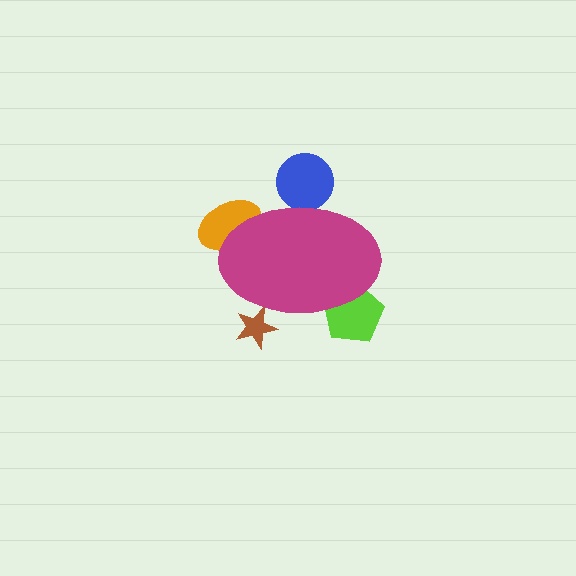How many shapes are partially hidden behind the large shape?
4 shapes are partially hidden.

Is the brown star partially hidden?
Yes, the brown star is partially hidden behind the magenta ellipse.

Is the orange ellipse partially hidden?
Yes, the orange ellipse is partially hidden behind the magenta ellipse.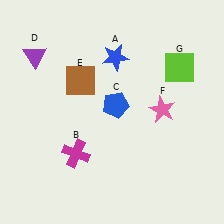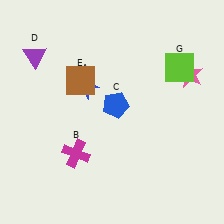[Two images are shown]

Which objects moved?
The objects that moved are: the blue star (A), the pink star (F).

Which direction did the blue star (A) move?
The blue star (A) moved left.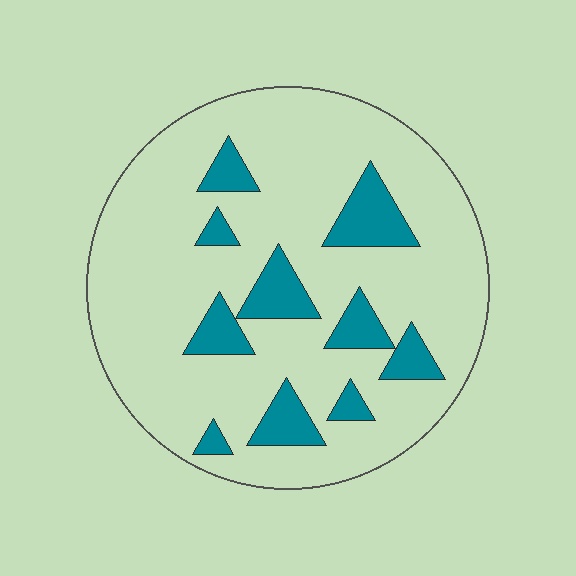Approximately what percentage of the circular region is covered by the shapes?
Approximately 15%.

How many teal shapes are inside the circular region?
10.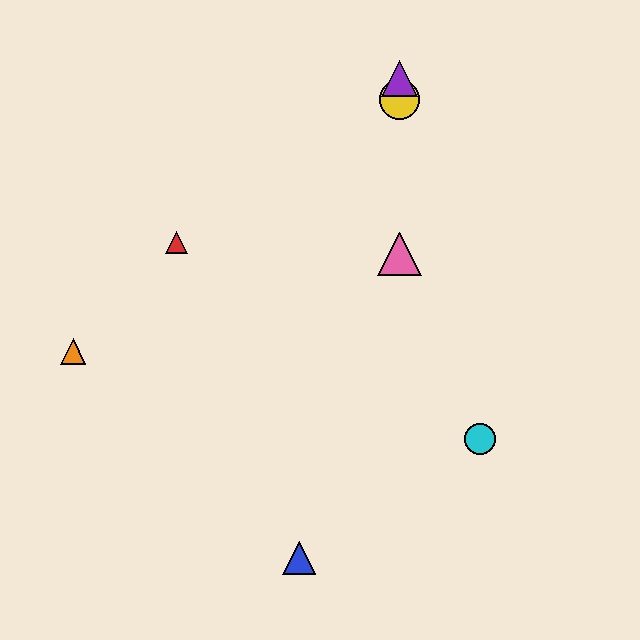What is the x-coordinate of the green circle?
The green circle is at x≈399.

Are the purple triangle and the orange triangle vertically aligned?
No, the purple triangle is at x≈399 and the orange triangle is at x≈73.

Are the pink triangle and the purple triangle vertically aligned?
Yes, both are at x≈399.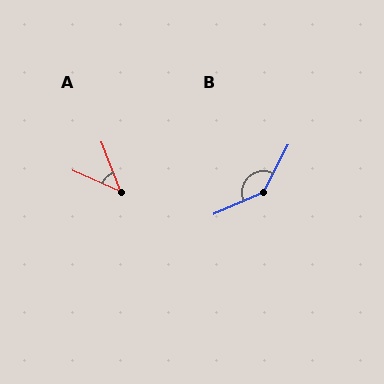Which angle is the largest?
B, at approximately 140 degrees.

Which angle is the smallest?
A, at approximately 45 degrees.